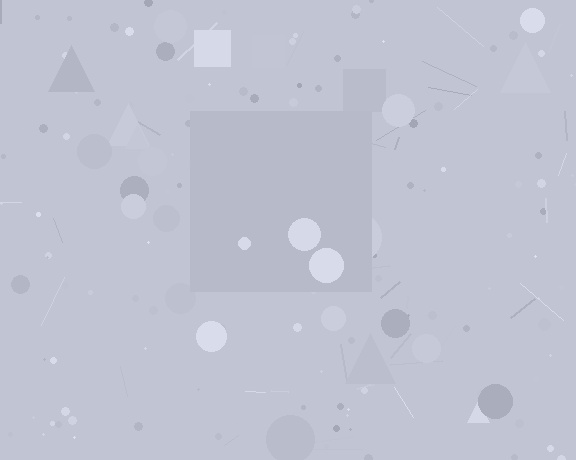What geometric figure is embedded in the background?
A square is embedded in the background.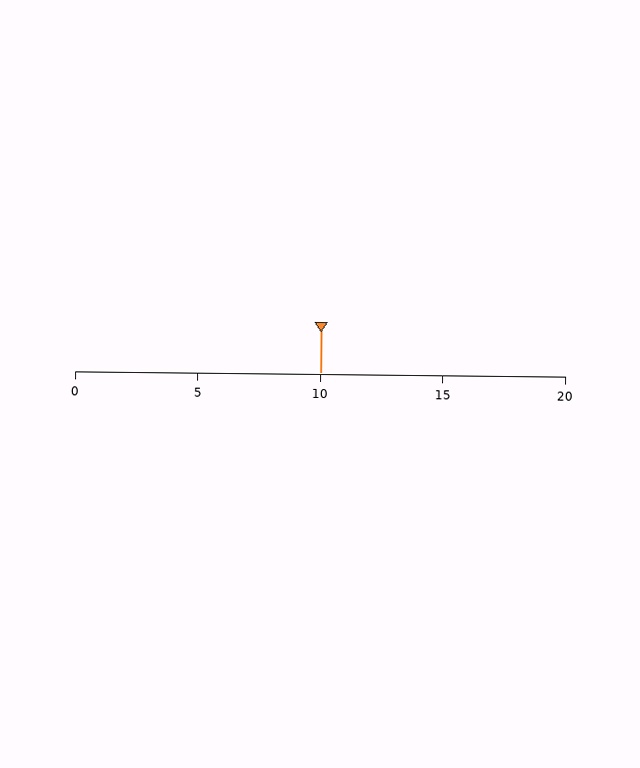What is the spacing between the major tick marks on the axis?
The major ticks are spaced 5 apart.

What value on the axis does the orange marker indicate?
The marker indicates approximately 10.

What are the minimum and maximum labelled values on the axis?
The axis runs from 0 to 20.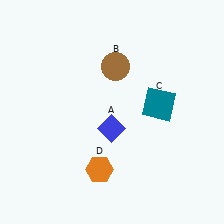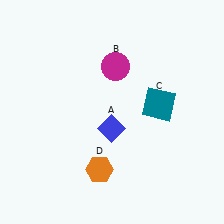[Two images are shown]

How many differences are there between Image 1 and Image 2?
There is 1 difference between the two images.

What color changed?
The circle (B) changed from brown in Image 1 to magenta in Image 2.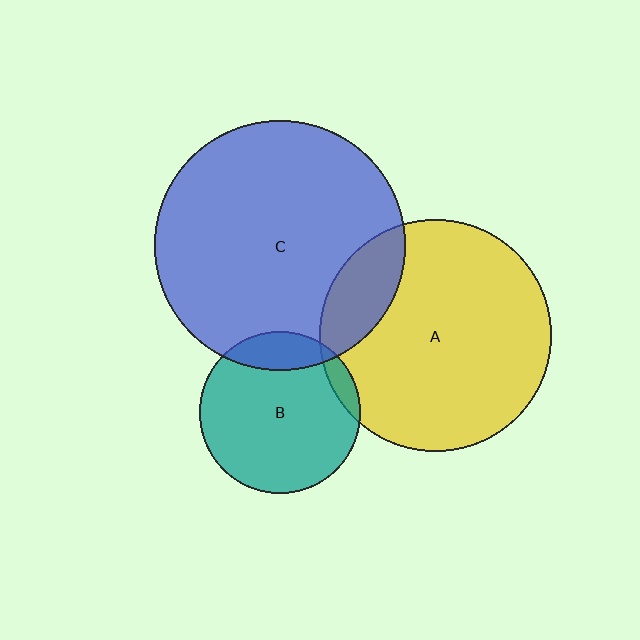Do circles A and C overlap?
Yes.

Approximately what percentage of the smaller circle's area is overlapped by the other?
Approximately 15%.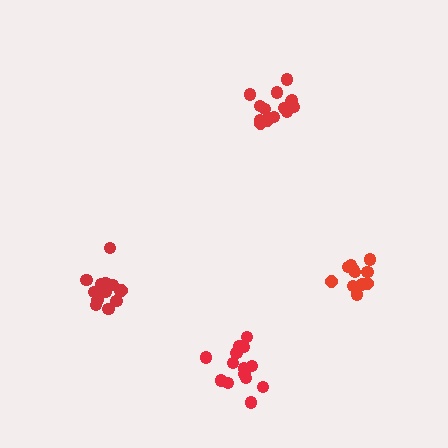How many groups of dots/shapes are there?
There are 4 groups.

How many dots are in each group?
Group 1: 14 dots, Group 2: 14 dots, Group 3: 11 dots, Group 4: 15 dots (54 total).